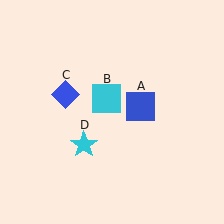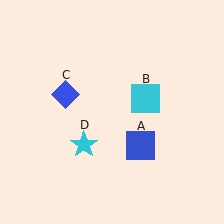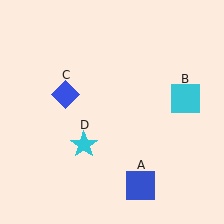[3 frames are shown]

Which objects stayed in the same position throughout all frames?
Blue diamond (object C) and cyan star (object D) remained stationary.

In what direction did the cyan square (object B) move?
The cyan square (object B) moved right.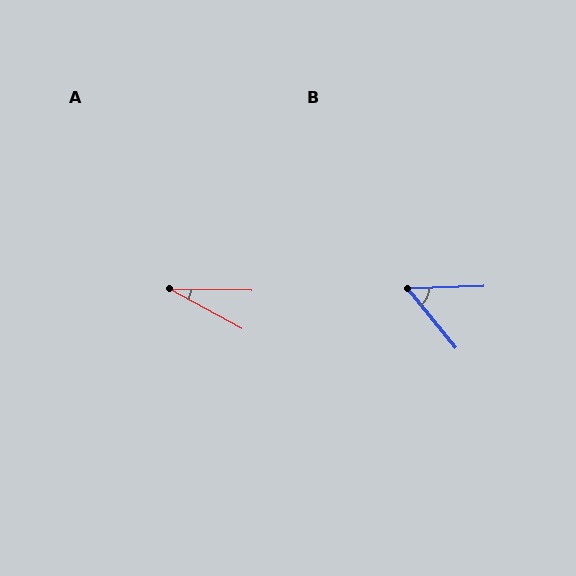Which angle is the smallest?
A, at approximately 27 degrees.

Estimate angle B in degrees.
Approximately 53 degrees.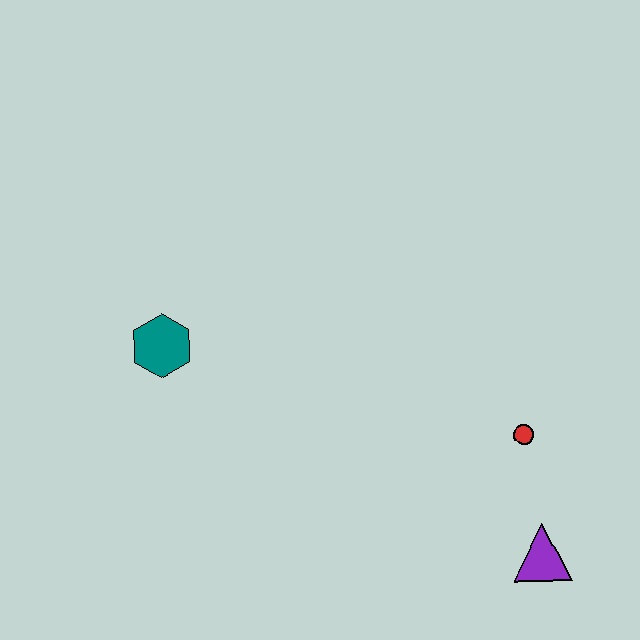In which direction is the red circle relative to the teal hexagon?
The red circle is to the right of the teal hexagon.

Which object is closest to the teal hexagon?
The red circle is closest to the teal hexagon.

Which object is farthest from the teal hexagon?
The purple triangle is farthest from the teal hexagon.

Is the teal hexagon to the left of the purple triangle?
Yes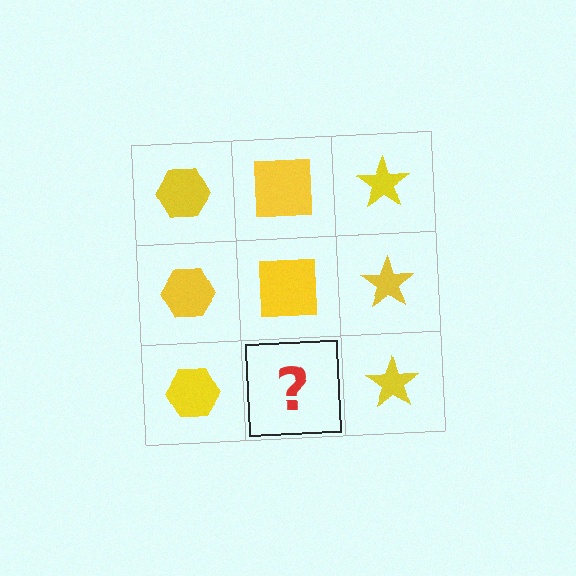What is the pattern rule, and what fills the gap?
The rule is that each column has a consistent shape. The gap should be filled with a yellow square.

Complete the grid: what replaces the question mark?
The question mark should be replaced with a yellow square.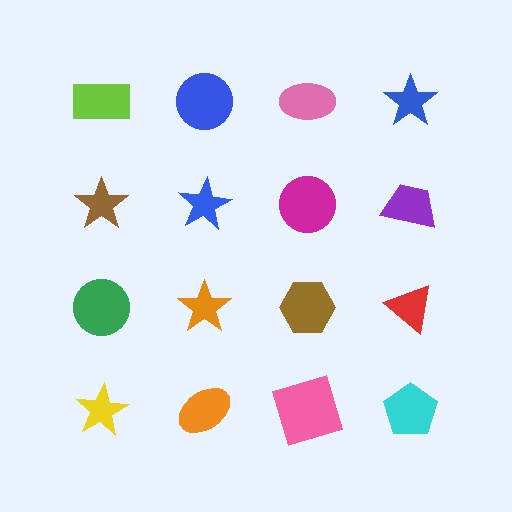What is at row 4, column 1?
A yellow star.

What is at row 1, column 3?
A pink ellipse.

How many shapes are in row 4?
4 shapes.